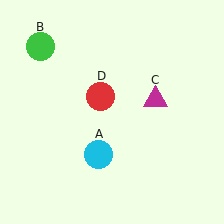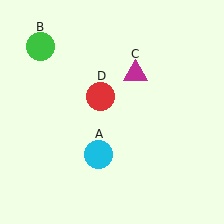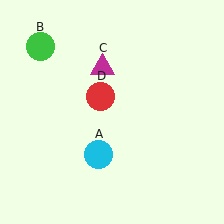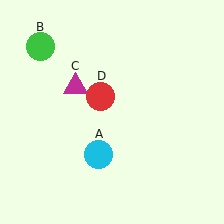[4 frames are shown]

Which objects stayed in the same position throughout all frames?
Cyan circle (object A) and green circle (object B) and red circle (object D) remained stationary.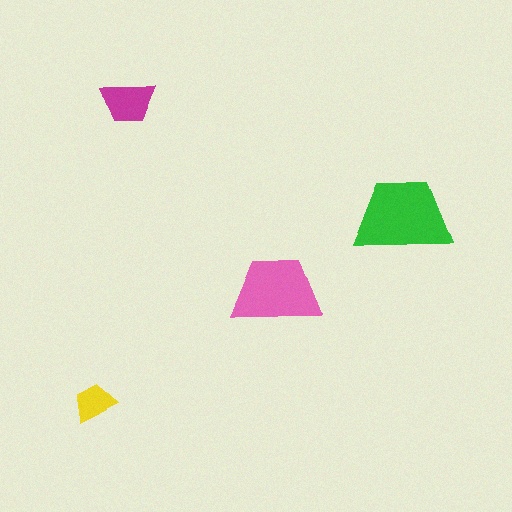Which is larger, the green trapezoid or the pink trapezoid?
The green one.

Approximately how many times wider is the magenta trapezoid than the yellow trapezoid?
About 1.5 times wider.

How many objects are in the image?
There are 4 objects in the image.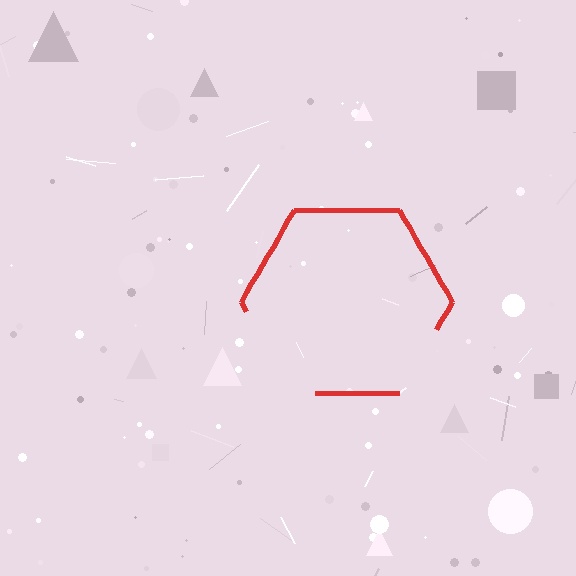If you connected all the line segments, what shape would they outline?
They would outline a hexagon.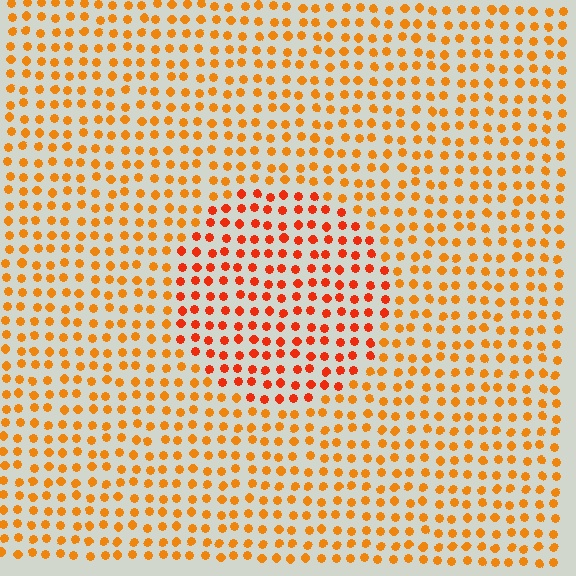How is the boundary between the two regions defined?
The boundary is defined purely by a slight shift in hue (about 24 degrees). Spacing, size, and orientation are identical on both sides.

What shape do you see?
I see a circle.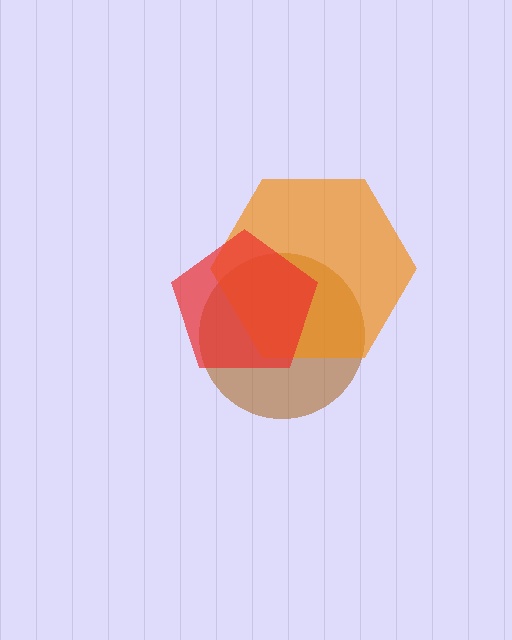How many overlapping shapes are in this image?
There are 3 overlapping shapes in the image.